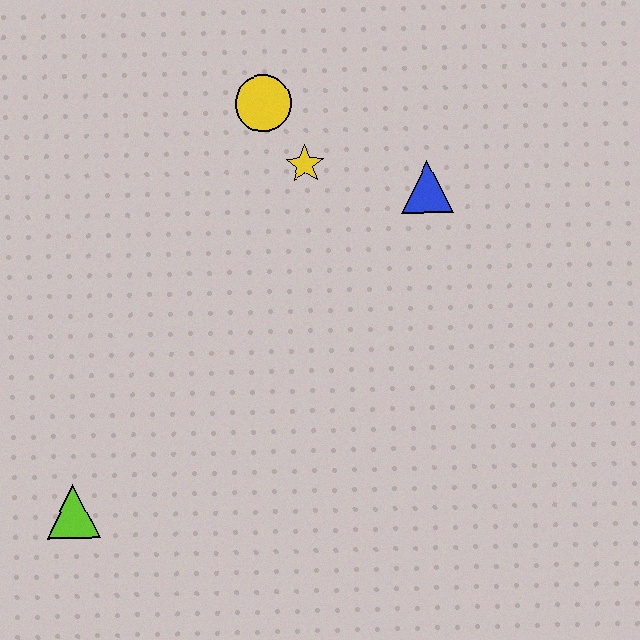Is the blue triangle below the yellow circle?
Yes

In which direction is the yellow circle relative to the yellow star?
The yellow circle is above the yellow star.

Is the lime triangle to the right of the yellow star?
No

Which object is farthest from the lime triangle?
The blue triangle is farthest from the lime triangle.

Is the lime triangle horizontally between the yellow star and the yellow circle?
No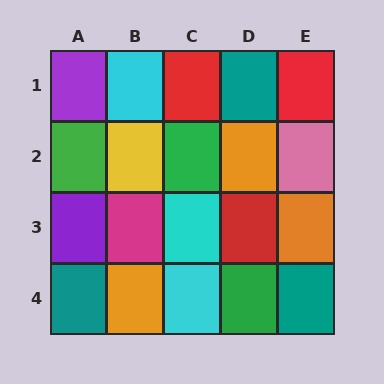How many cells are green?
3 cells are green.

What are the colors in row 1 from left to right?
Purple, cyan, red, teal, red.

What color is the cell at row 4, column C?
Cyan.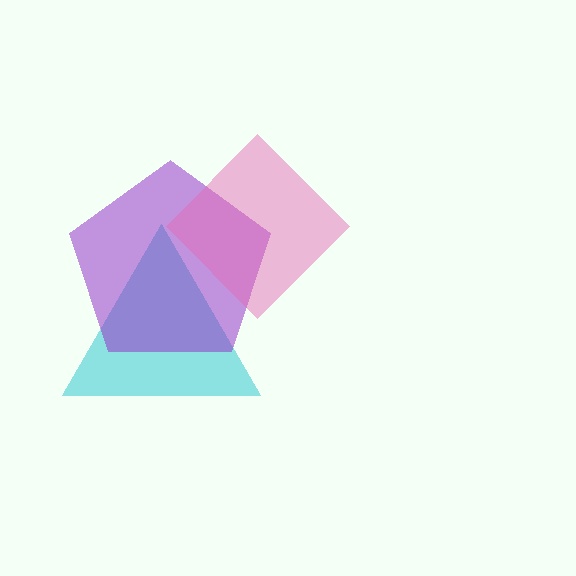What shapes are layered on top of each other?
The layered shapes are: a cyan triangle, a purple pentagon, a pink diamond.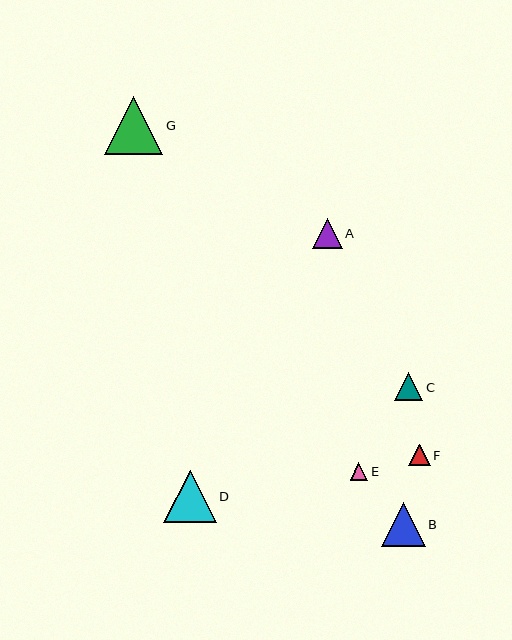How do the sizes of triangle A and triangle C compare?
Triangle A and triangle C are approximately the same size.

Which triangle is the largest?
Triangle G is the largest with a size of approximately 58 pixels.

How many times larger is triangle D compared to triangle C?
Triangle D is approximately 1.9 times the size of triangle C.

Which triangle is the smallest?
Triangle E is the smallest with a size of approximately 18 pixels.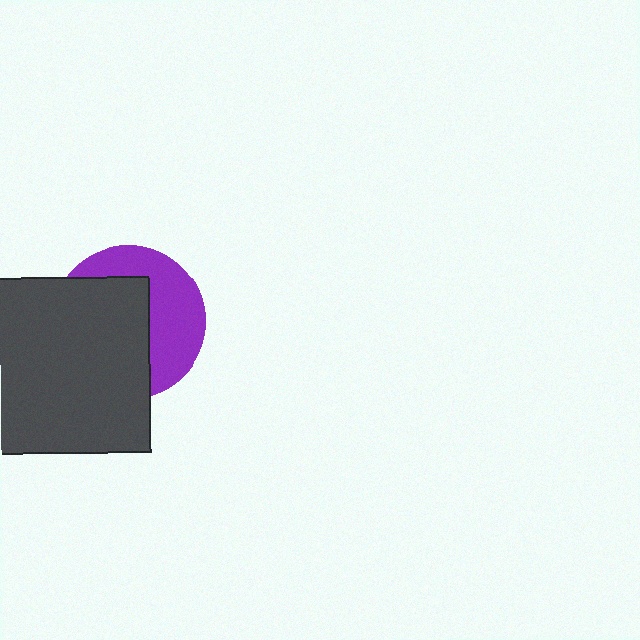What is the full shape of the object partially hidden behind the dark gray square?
The partially hidden object is a purple circle.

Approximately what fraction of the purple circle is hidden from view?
Roughly 57% of the purple circle is hidden behind the dark gray square.